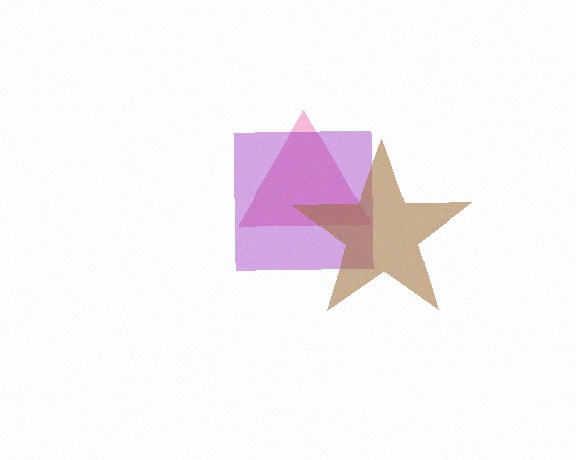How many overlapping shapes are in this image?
There are 3 overlapping shapes in the image.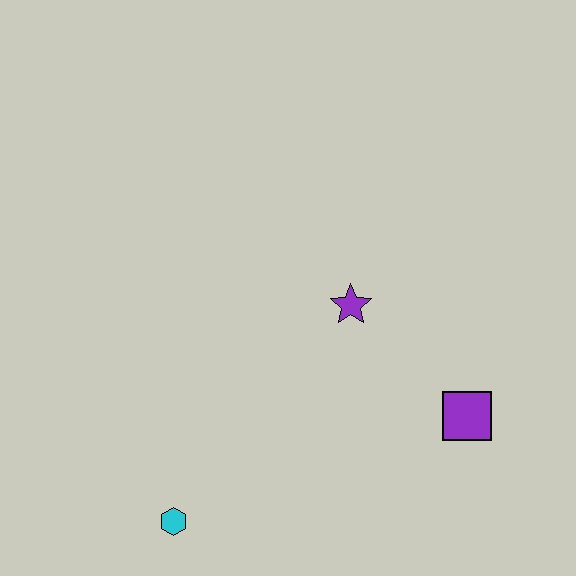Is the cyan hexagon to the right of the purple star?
No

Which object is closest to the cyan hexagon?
The purple star is closest to the cyan hexagon.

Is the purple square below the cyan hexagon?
No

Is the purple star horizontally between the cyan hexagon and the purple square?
Yes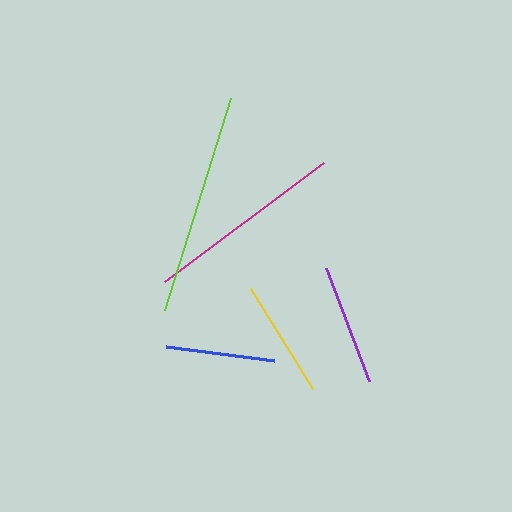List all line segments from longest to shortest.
From longest to shortest: lime, magenta, purple, yellow, blue.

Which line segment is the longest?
The lime line is the longest at approximately 222 pixels.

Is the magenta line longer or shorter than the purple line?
The magenta line is longer than the purple line.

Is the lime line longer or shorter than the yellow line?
The lime line is longer than the yellow line.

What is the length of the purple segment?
The purple segment is approximately 121 pixels long.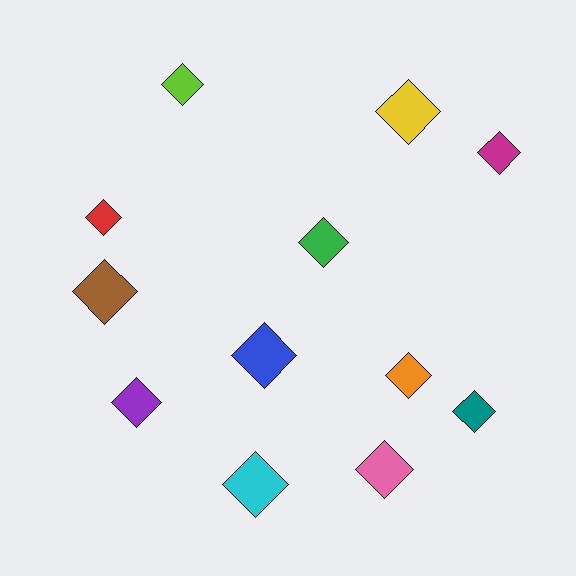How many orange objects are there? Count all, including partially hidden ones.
There is 1 orange object.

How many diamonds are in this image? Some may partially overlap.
There are 12 diamonds.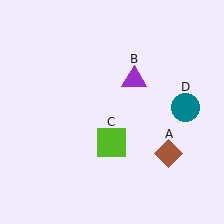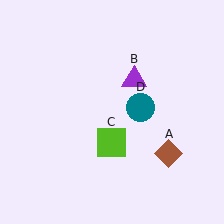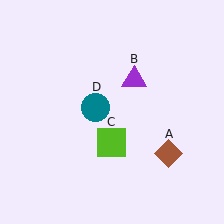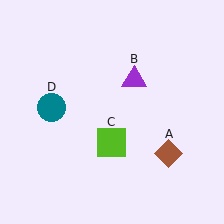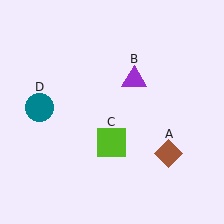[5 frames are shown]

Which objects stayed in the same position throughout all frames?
Brown diamond (object A) and purple triangle (object B) and lime square (object C) remained stationary.